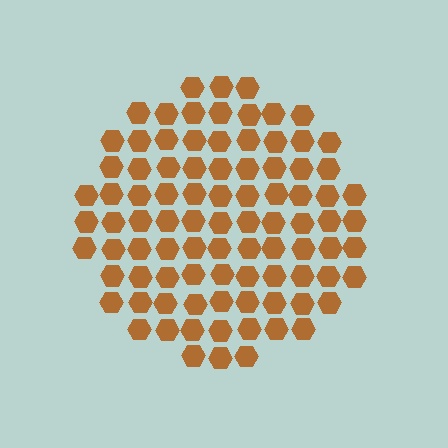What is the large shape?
The large shape is a circle.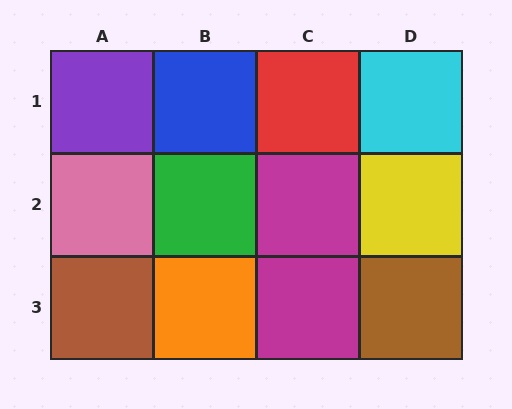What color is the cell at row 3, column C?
Magenta.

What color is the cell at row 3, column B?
Orange.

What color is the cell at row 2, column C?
Magenta.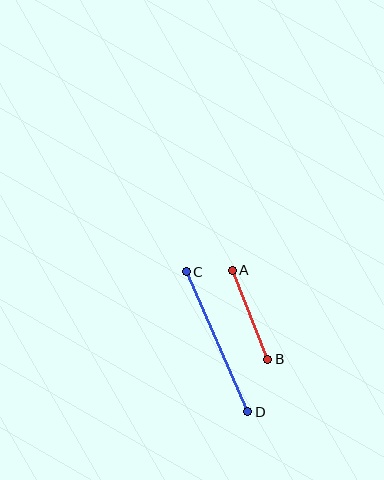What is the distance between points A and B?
The distance is approximately 96 pixels.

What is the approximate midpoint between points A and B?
The midpoint is at approximately (250, 315) pixels.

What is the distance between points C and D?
The distance is approximately 153 pixels.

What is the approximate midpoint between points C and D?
The midpoint is at approximately (217, 342) pixels.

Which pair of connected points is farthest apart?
Points C and D are farthest apart.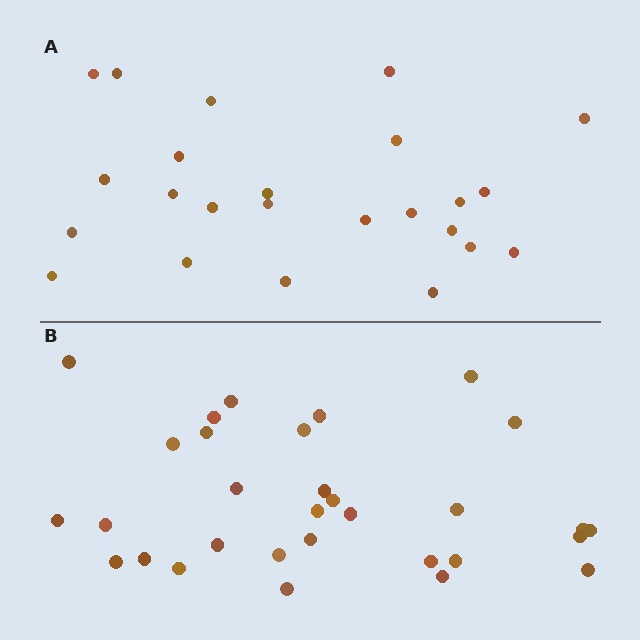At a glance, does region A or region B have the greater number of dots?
Region B (the bottom region) has more dots.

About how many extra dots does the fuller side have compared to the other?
Region B has roughly 8 or so more dots than region A.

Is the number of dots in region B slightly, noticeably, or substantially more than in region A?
Region B has noticeably more, but not dramatically so. The ratio is roughly 1.3 to 1.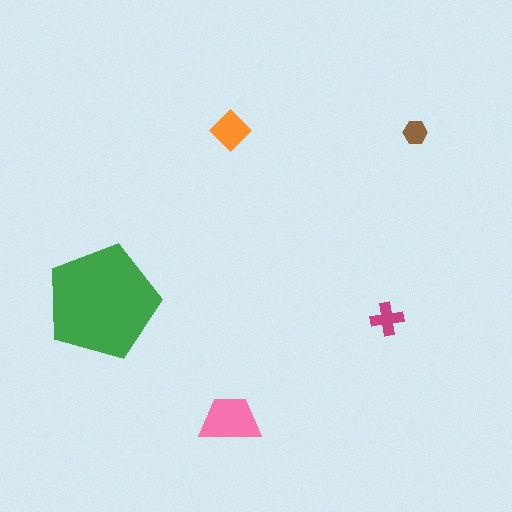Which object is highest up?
The orange diamond is topmost.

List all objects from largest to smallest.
The green pentagon, the pink trapezoid, the orange diamond, the magenta cross, the brown hexagon.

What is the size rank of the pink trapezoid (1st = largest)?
2nd.